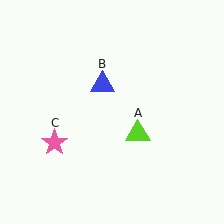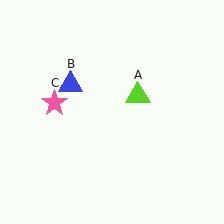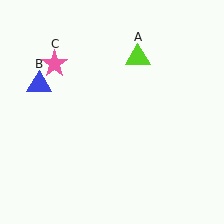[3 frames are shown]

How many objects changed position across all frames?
3 objects changed position: lime triangle (object A), blue triangle (object B), pink star (object C).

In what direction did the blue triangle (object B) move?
The blue triangle (object B) moved left.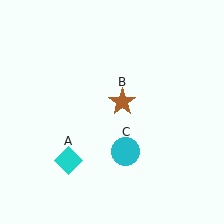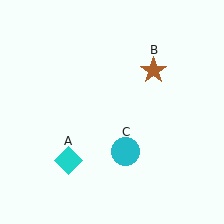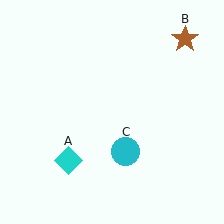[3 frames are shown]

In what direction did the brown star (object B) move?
The brown star (object B) moved up and to the right.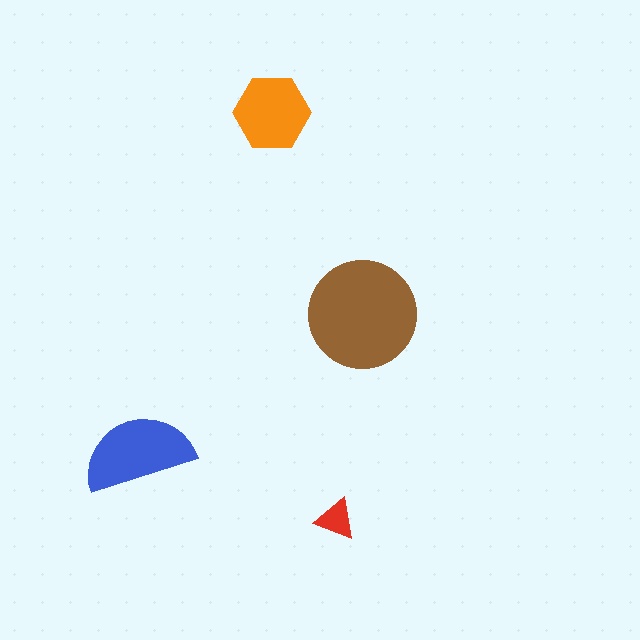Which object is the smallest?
The red triangle.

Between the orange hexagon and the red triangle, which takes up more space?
The orange hexagon.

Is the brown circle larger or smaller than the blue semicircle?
Larger.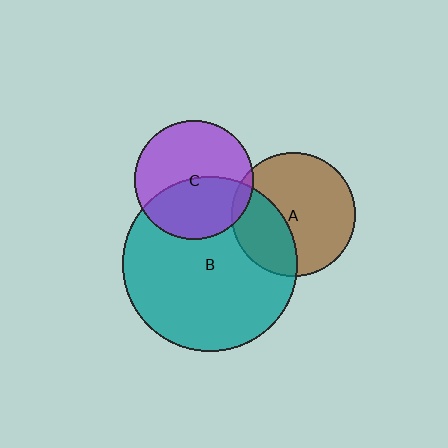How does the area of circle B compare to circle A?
Approximately 2.0 times.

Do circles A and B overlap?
Yes.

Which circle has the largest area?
Circle B (teal).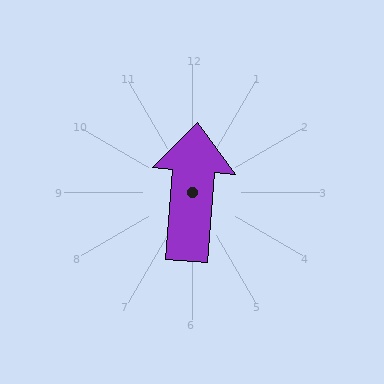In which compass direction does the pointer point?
North.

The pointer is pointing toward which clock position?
Roughly 12 o'clock.